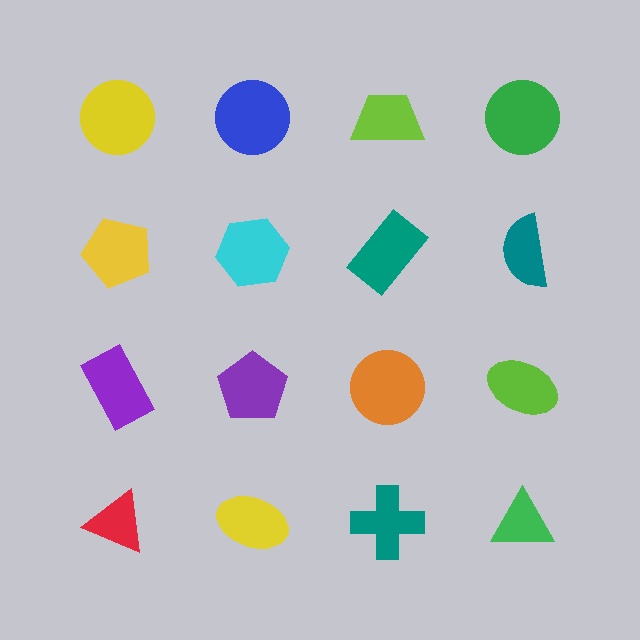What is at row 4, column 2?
A yellow ellipse.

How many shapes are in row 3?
4 shapes.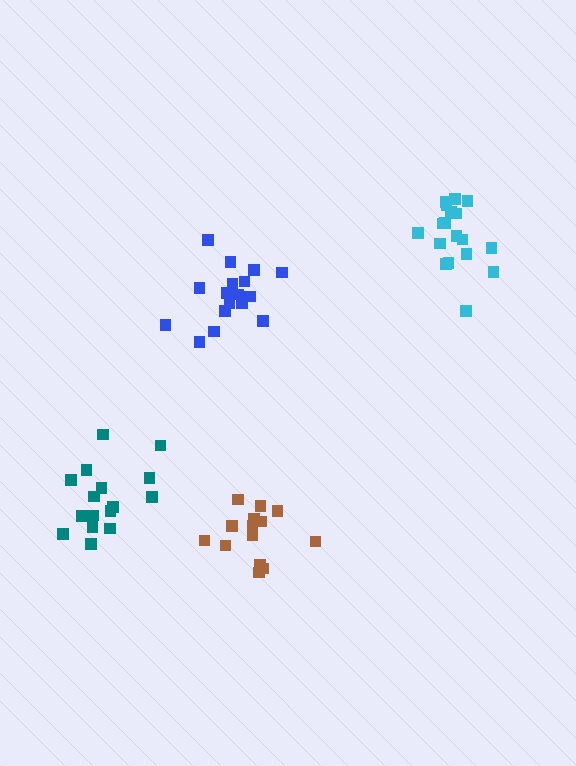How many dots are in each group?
Group 1: 14 dots, Group 2: 18 dots, Group 3: 16 dots, Group 4: 17 dots (65 total).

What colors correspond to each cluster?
The clusters are colored: brown, cyan, teal, blue.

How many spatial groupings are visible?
There are 4 spatial groupings.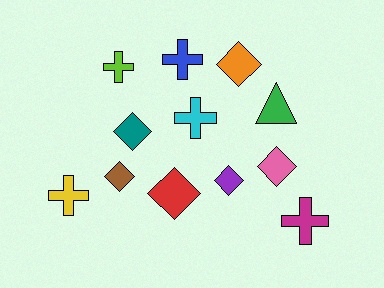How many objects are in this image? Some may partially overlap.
There are 12 objects.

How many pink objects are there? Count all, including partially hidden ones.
There is 1 pink object.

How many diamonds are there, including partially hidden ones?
There are 6 diamonds.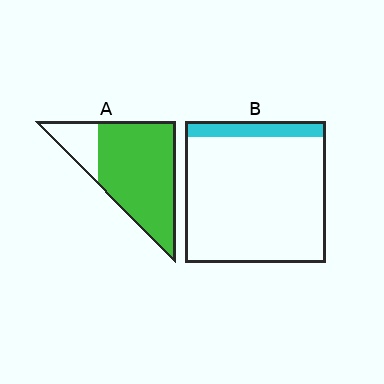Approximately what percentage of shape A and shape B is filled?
A is approximately 80% and B is approximately 10%.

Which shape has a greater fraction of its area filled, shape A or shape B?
Shape A.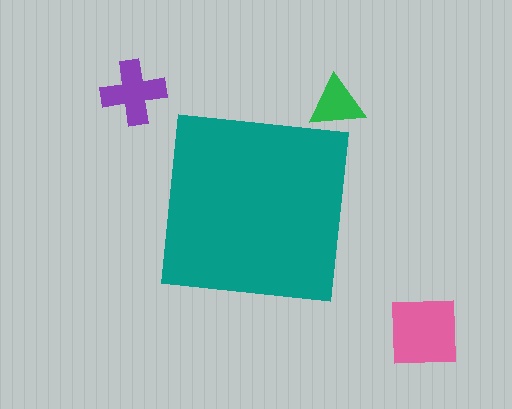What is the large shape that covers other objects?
A teal square.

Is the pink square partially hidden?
No, the pink square is fully visible.